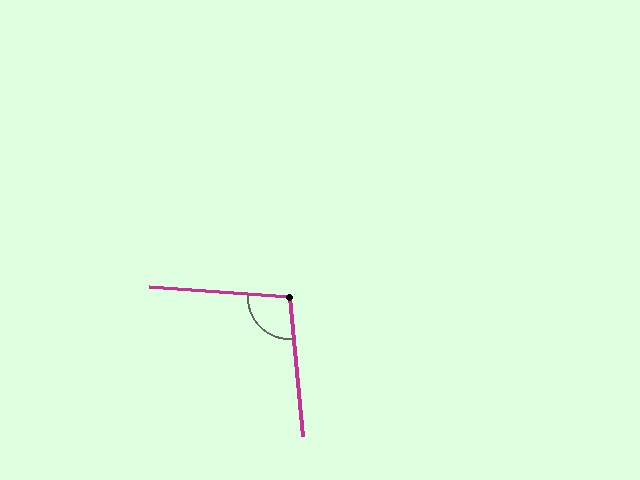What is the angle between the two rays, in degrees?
Approximately 100 degrees.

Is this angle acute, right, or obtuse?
It is obtuse.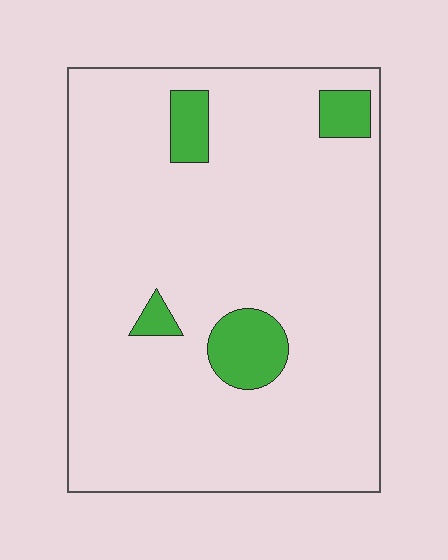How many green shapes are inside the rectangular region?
4.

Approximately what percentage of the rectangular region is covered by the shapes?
Approximately 10%.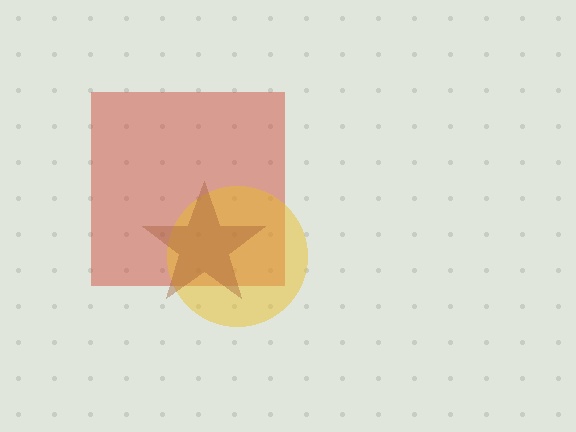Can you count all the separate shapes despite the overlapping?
Yes, there are 3 separate shapes.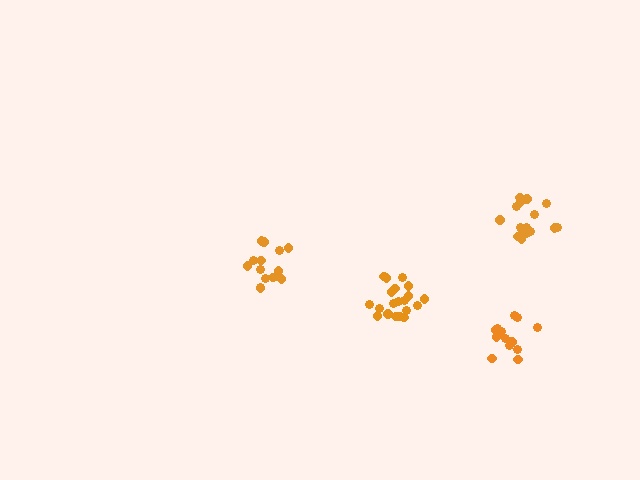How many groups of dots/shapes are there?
There are 4 groups.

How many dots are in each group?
Group 1: 15 dots, Group 2: 18 dots, Group 3: 14 dots, Group 4: 20 dots (67 total).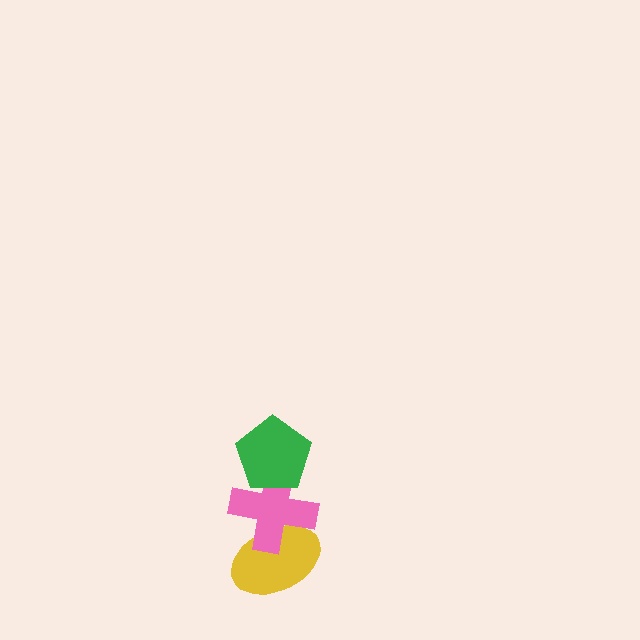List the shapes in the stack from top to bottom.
From top to bottom: the green pentagon, the pink cross, the yellow ellipse.